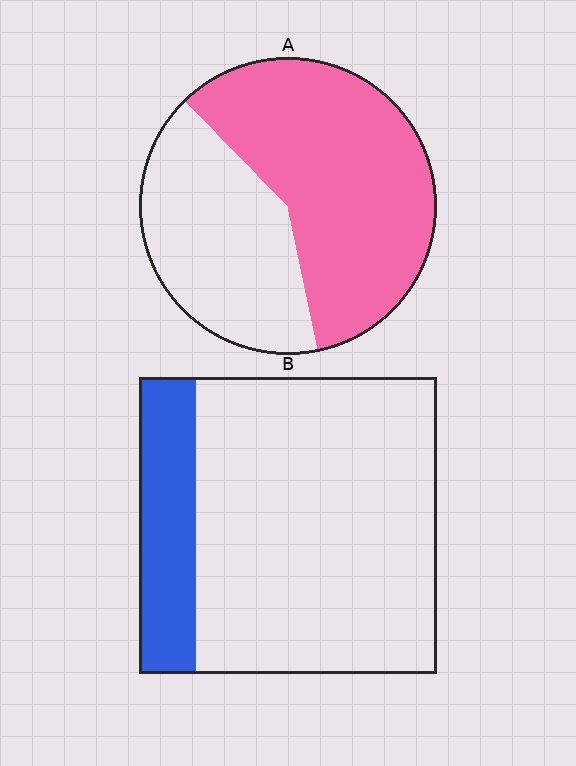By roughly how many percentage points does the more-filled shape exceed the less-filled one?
By roughly 40 percentage points (A over B).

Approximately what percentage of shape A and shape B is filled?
A is approximately 60% and B is approximately 20%.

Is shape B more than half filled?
No.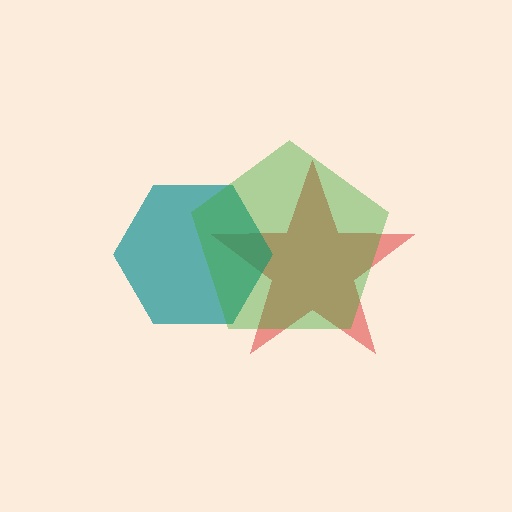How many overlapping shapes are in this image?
There are 3 overlapping shapes in the image.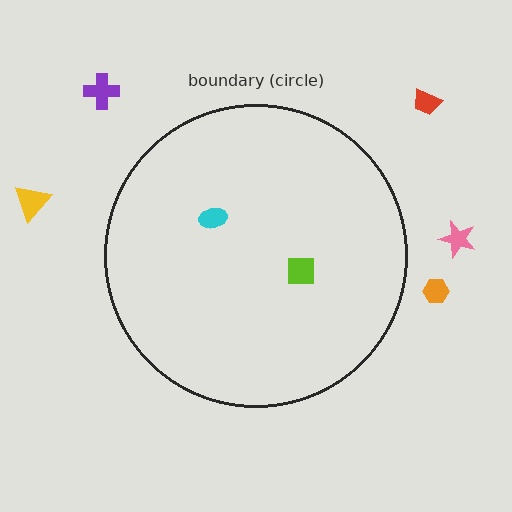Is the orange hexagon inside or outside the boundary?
Outside.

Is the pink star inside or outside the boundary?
Outside.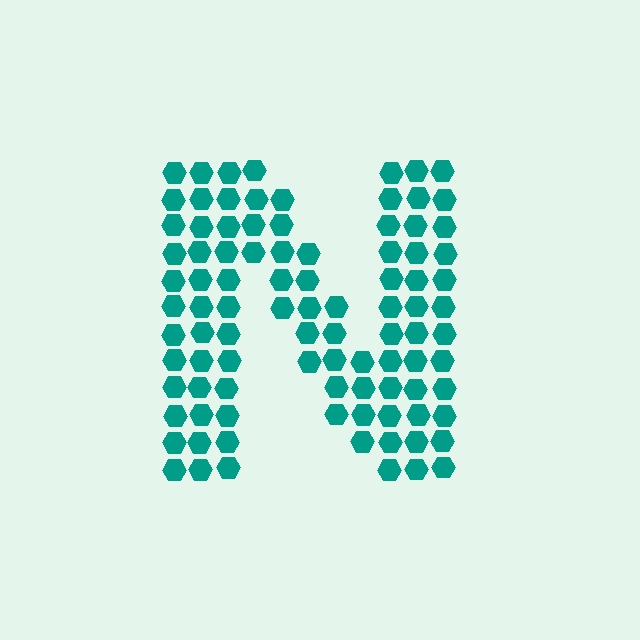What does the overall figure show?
The overall figure shows the letter N.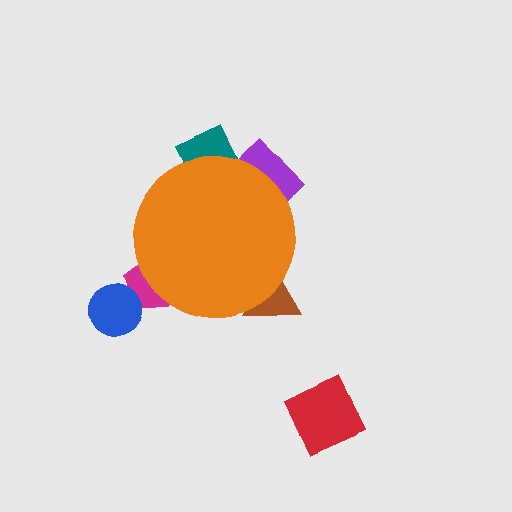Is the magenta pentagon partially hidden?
Yes, the magenta pentagon is partially hidden behind the orange circle.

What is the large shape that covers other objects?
An orange circle.